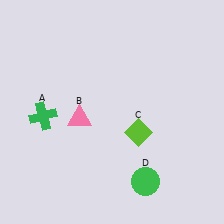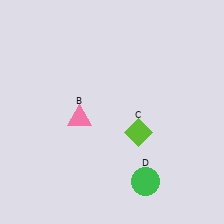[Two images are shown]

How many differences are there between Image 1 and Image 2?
There is 1 difference between the two images.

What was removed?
The green cross (A) was removed in Image 2.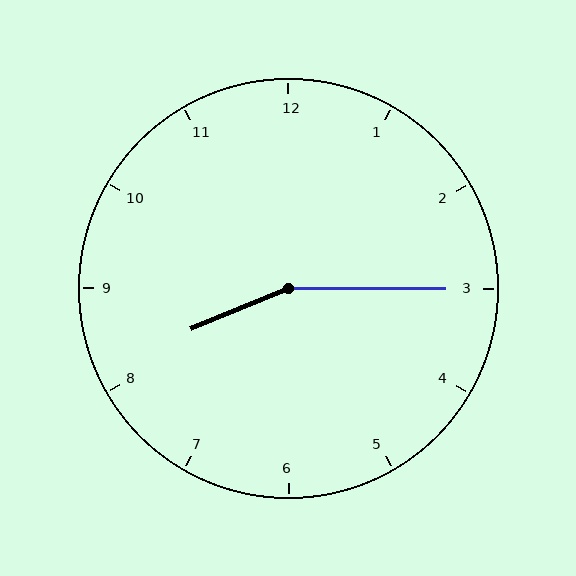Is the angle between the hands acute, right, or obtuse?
It is obtuse.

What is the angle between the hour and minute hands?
Approximately 158 degrees.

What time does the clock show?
8:15.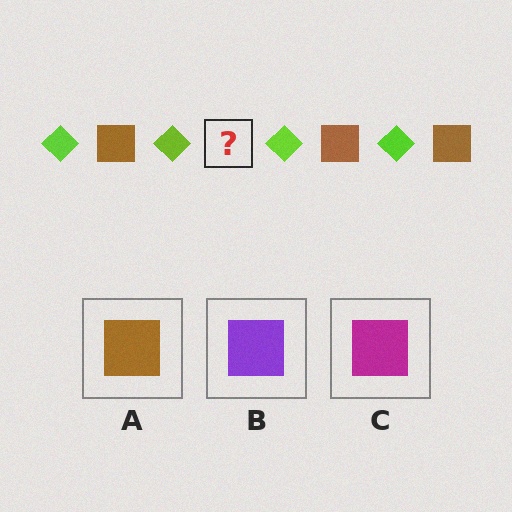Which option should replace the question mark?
Option A.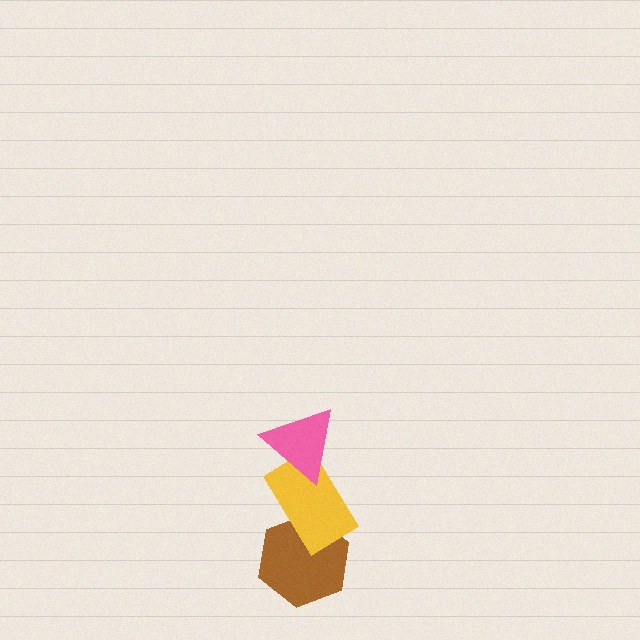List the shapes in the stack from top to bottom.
From top to bottom: the pink triangle, the yellow rectangle, the brown hexagon.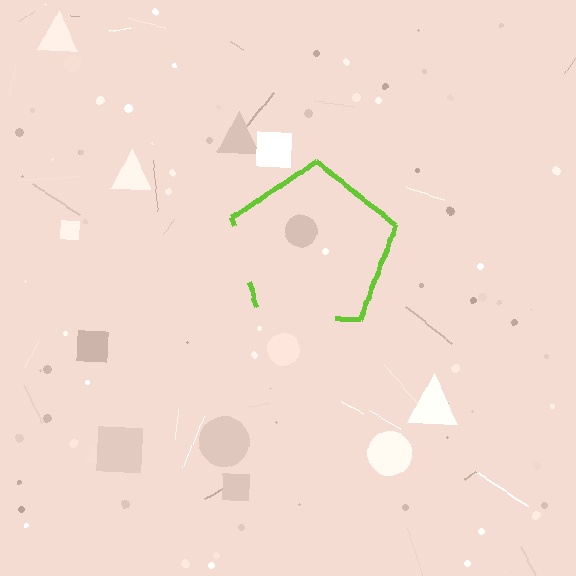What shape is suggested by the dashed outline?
The dashed outline suggests a pentagon.